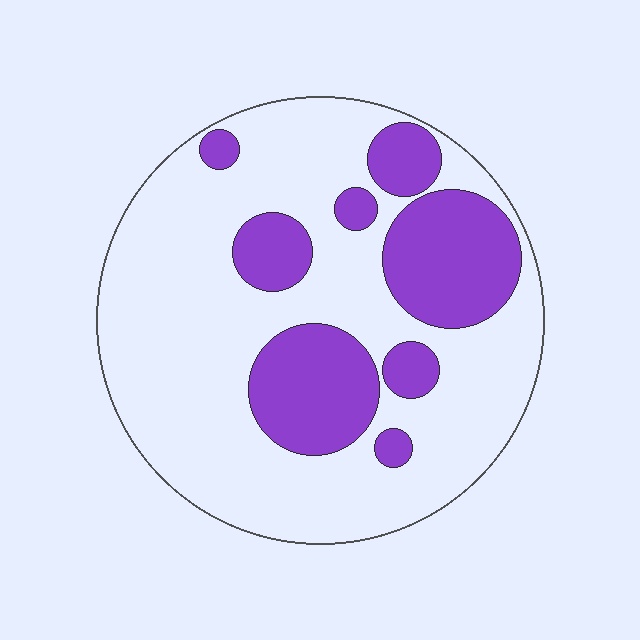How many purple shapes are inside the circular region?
8.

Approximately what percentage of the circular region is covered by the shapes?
Approximately 30%.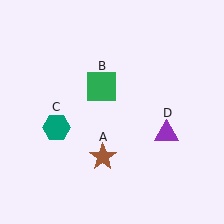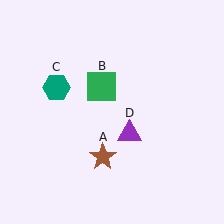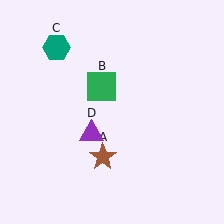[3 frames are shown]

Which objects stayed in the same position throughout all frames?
Brown star (object A) and green square (object B) remained stationary.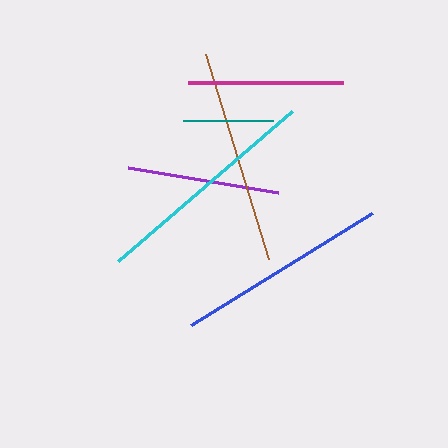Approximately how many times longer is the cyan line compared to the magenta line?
The cyan line is approximately 1.5 times the length of the magenta line.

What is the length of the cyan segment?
The cyan segment is approximately 230 pixels long.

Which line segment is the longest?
The cyan line is the longest at approximately 230 pixels.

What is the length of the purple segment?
The purple segment is approximately 152 pixels long.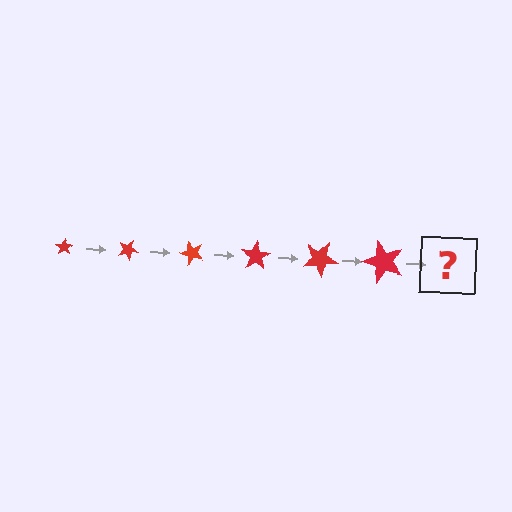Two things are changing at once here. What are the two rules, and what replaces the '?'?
The two rules are that the star grows larger each step and it rotates 25 degrees each step. The '?' should be a star, larger than the previous one and rotated 150 degrees from the start.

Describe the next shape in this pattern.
It should be a star, larger than the previous one and rotated 150 degrees from the start.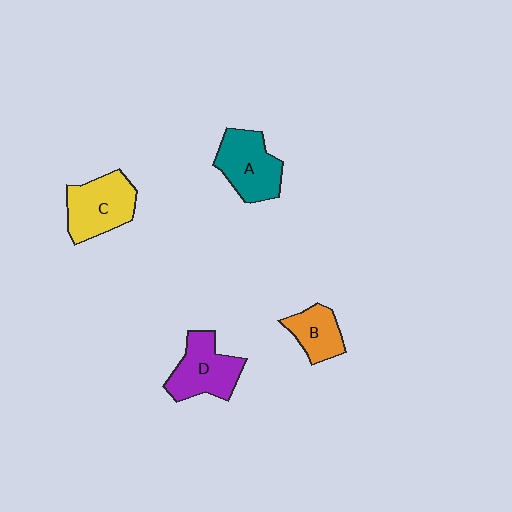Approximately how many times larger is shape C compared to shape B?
Approximately 1.6 times.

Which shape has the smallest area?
Shape B (orange).